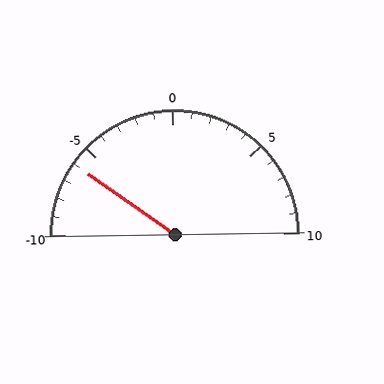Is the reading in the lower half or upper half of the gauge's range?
The reading is in the lower half of the range (-10 to 10).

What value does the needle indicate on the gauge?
The needle indicates approximately -6.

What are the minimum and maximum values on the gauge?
The gauge ranges from -10 to 10.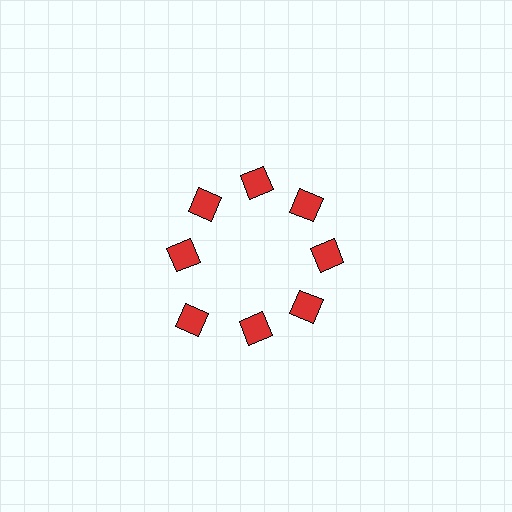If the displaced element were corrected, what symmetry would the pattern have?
It would have 8-fold rotational symmetry — the pattern would map onto itself every 45 degrees.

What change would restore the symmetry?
The symmetry would be restored by moving it inward, back onto the ring so that all 8 diamonds sit at equal angles and equal distance from the center.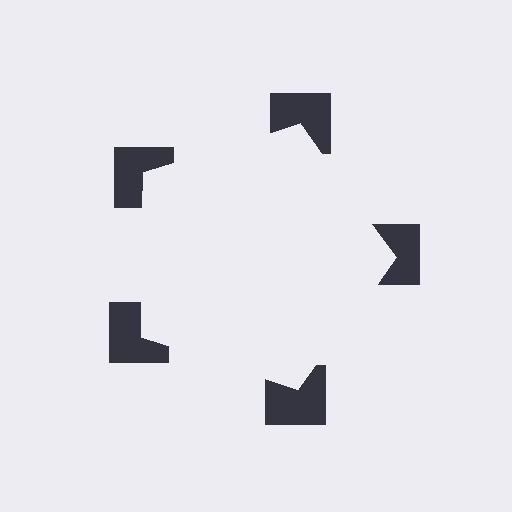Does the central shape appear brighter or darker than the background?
It typically appears slightly brighter than the background, even though no actual brightness change is drawn.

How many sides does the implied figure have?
5 sides.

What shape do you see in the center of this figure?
An illusory pentagon — its edges are inferred from the aligned wedge cuts in the notched squares, not physically drawn.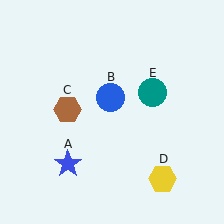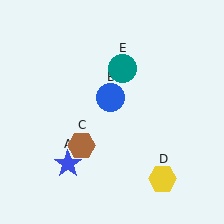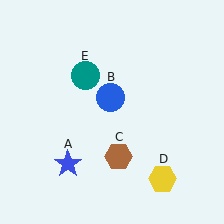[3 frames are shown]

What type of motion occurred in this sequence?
The brown hexagon (object C), teal circle (object E) rotated counterclockwise around the center of the scene.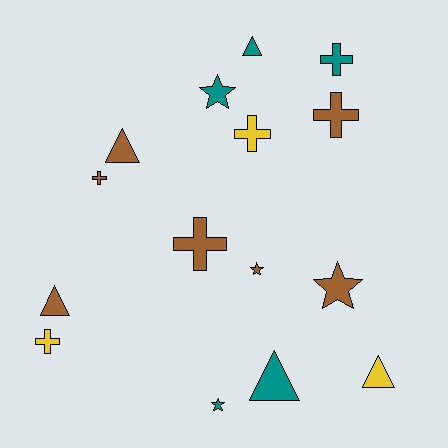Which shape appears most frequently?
Cross, with 6 objects.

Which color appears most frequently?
Brown, with 7 objects.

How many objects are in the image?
There are 15 objects.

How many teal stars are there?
There are 2 teal stars.